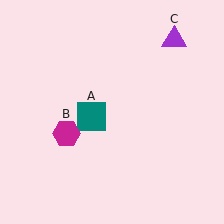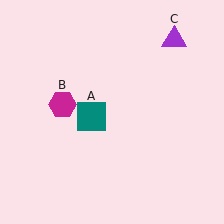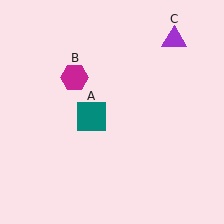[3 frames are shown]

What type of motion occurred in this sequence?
The magenta hexagon (object B) rotated clockwise around the center of the scene.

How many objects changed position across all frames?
1 object changed position: magenta hexagon (object B).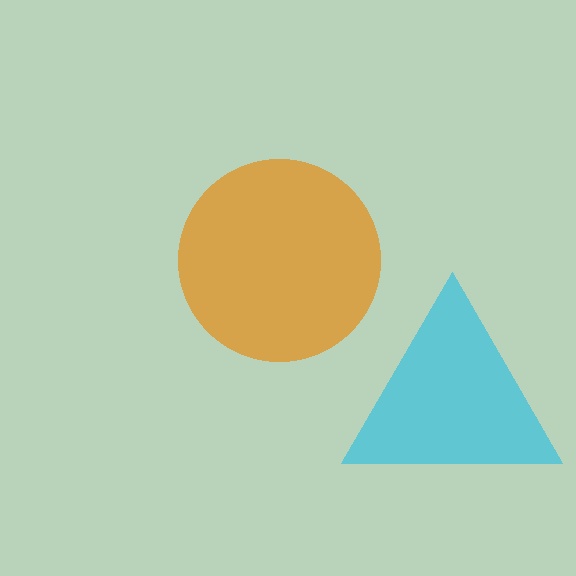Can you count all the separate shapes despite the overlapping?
Yes, there are 2 separate shapes.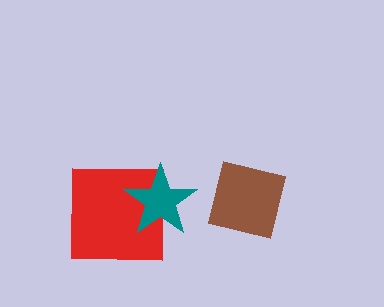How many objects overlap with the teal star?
1 object overlaps with the teal star.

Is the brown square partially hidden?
No, no other shape covers it.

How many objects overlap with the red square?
1 object overlaps with the red square.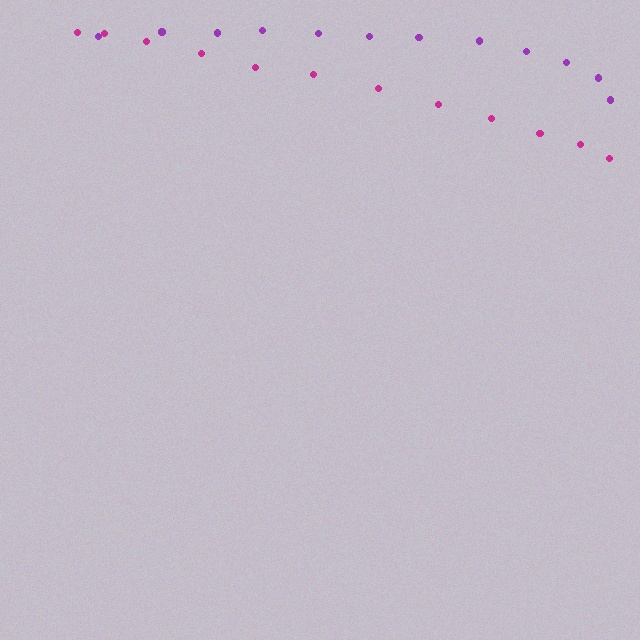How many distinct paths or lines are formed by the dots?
There are 2 distinct paths.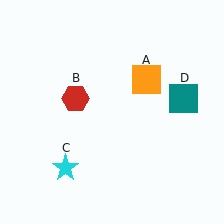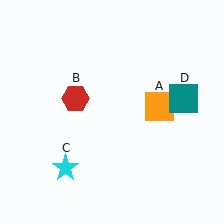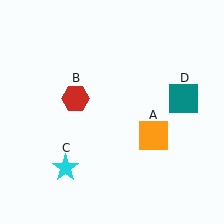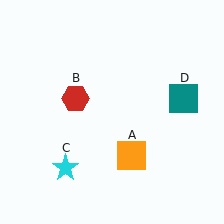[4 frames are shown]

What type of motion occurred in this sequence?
The orange square (object A) rotated clockwise around the center of the scene.